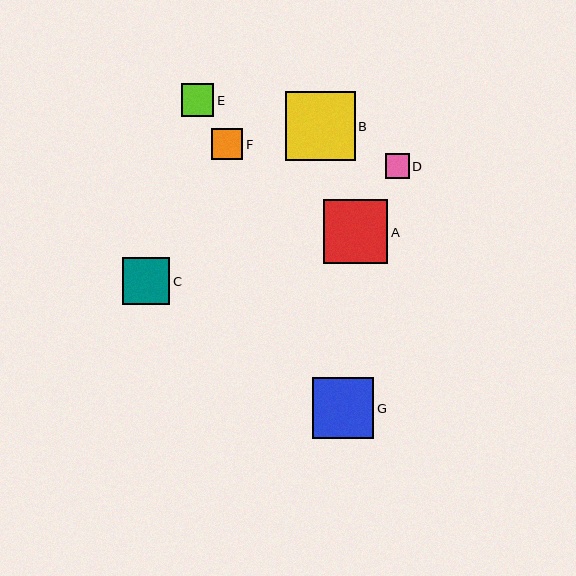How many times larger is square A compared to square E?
Square A is approximately 1.9 times the size of square E.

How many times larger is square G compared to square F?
Square G is approximately 1.9 times the size of square F.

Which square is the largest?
Square B is the largest with a size of approximately 69 pixels.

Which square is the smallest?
Square D is the smallest with a size of approximately 24 pixels.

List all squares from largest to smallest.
From largest to smallest: B, A, G, C, E, F, D.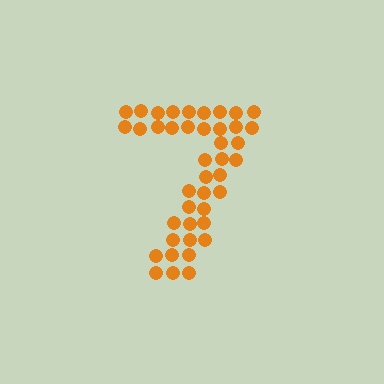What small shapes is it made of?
It is made of small circles.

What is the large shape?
The large shape is the digit 7.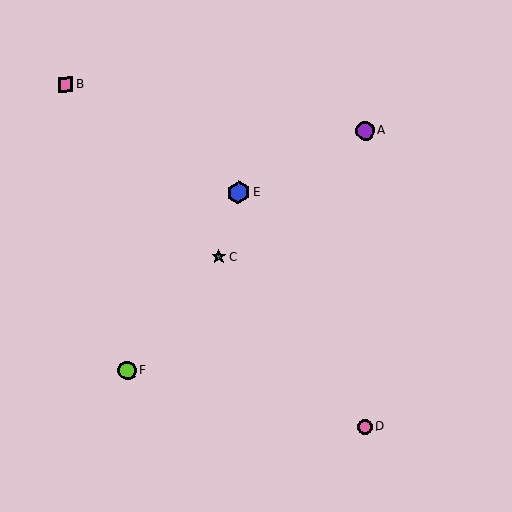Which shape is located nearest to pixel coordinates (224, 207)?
The blue hexagon (labeled E) at (239, 193) is nearest to that location.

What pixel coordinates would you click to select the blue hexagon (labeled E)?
Click at (239, 193) to select the blue hexagon E.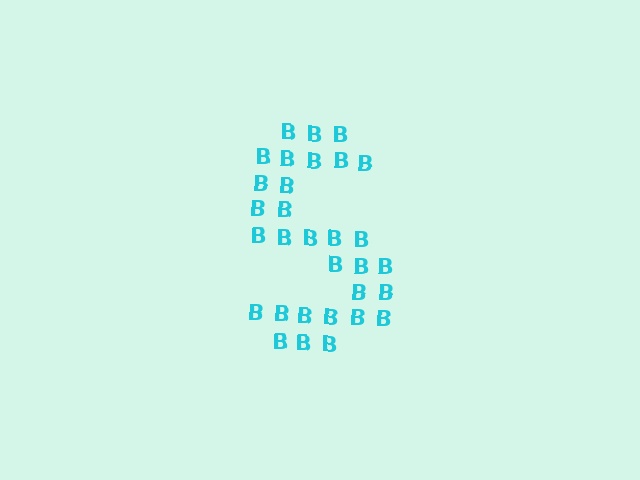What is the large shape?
The large shape is the letter S.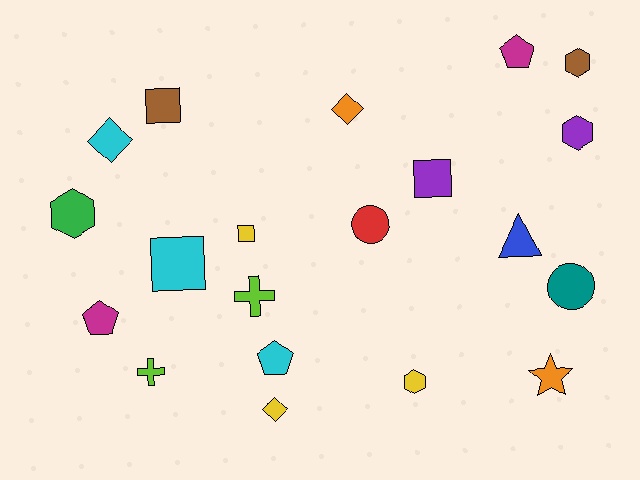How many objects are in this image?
There are 20 objects.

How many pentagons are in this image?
There are 3 pentagons.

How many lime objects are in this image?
There are 2 lime objects.